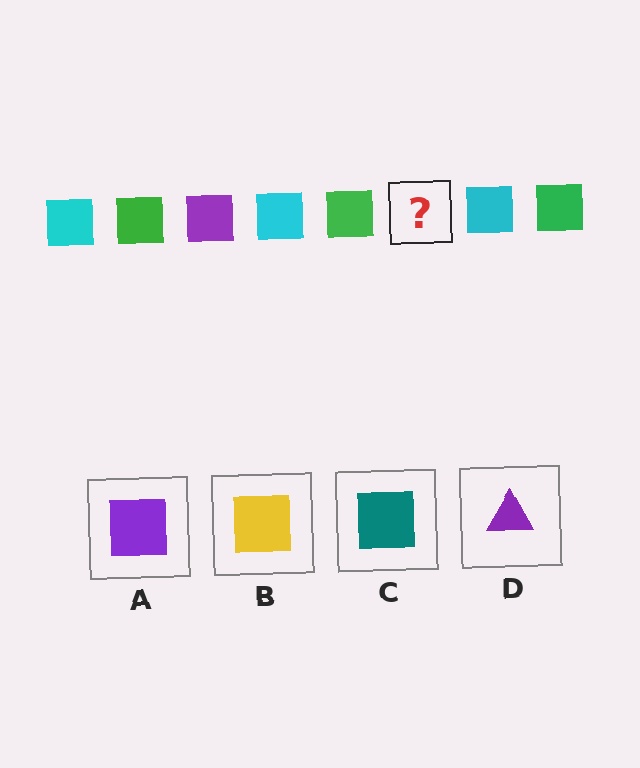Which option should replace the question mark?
Option A.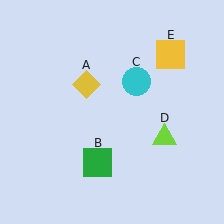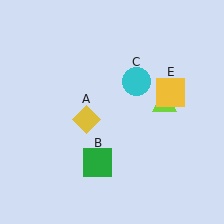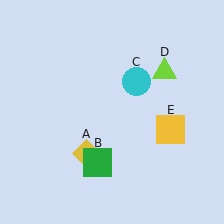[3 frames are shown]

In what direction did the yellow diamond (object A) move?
The yellow diamond (object A) moved down.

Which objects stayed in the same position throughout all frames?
Green square (object B) and cyan circle (object C) remained stationary.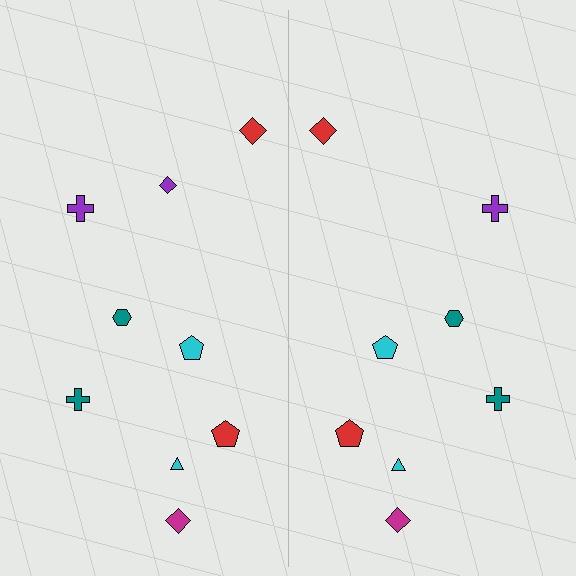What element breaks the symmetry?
A purple diamond is missing from the right side.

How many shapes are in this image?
There are 17 shapes in this image.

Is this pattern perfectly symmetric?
No, the pattern is not perfectly symmetric. A purple diamond is missing from the right side.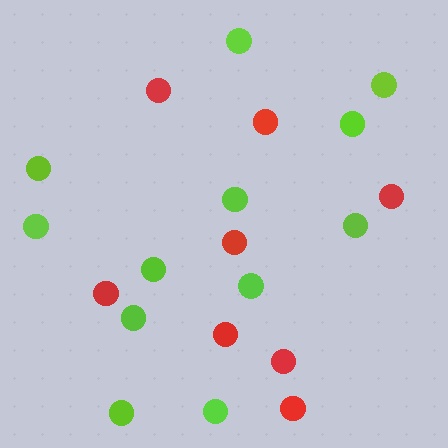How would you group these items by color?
There are 2 groups: one group of lime circles (12) and one group of red circles (8).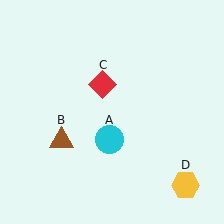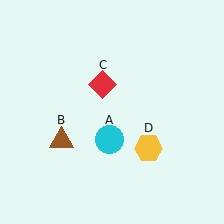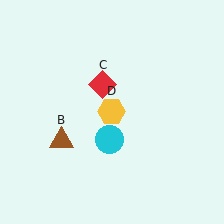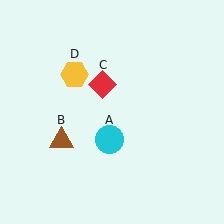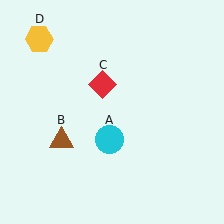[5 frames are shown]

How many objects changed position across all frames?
1 object changed position: yellow hexagon (object D).